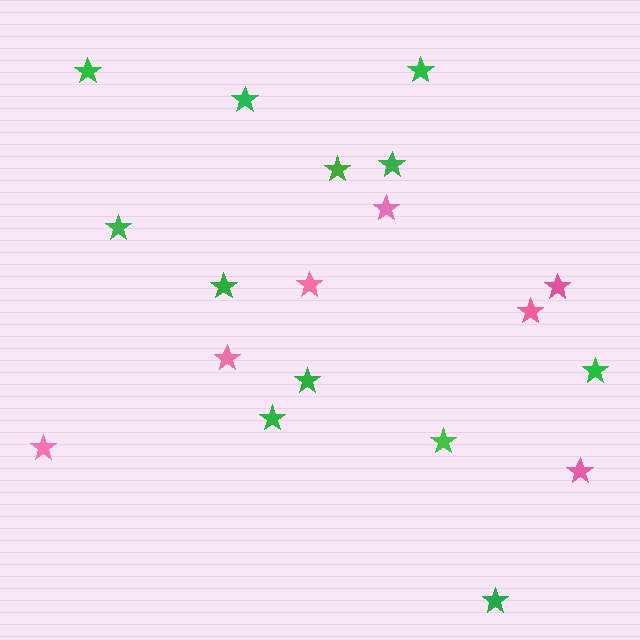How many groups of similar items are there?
There are 2 groups: one group of pink stars (7) and one group of green stars (12).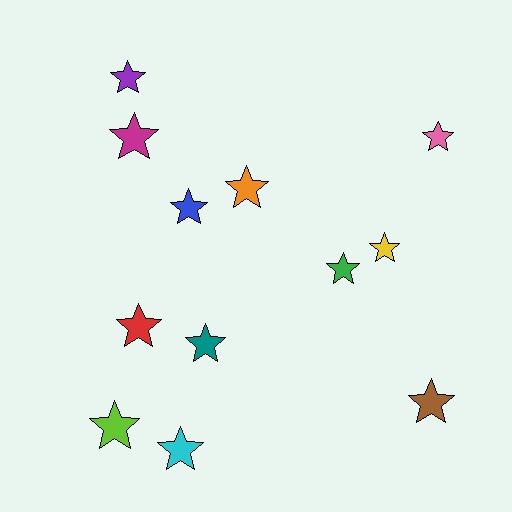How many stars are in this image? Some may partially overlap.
There are 12 stars.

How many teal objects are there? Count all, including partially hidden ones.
There is 1 teal object.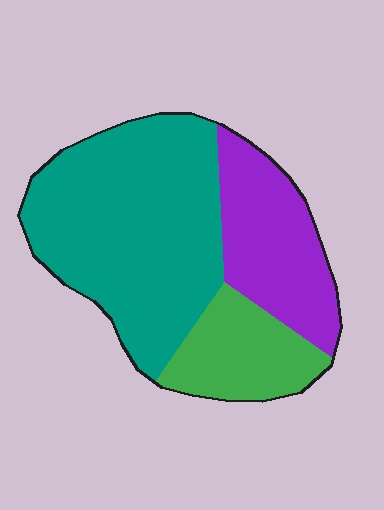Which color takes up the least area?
Green, at roughly 20%.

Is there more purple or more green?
Purple.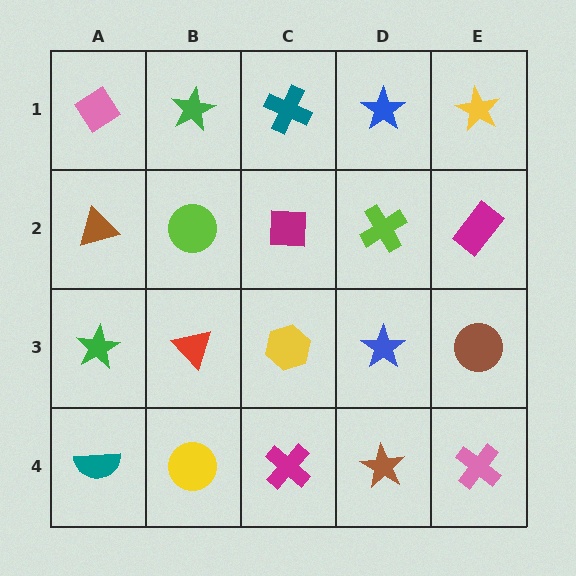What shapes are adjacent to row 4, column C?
A yellow hexagon (row 3, column C), a yellow circle (row 4, column B), a brown star (row 4, column D).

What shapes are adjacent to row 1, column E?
A magenta rectangle (row 2, column E), a blue star (row 1, column D).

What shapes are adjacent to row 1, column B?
A lime circle (row 2, column B), a pink diamond (row 1, column A), a teal cross (row 1, column C).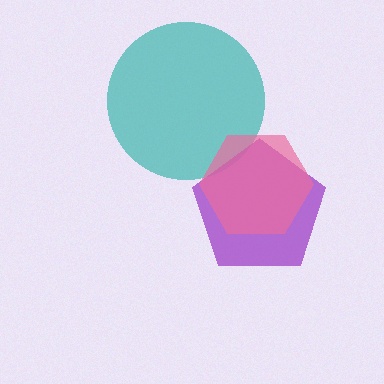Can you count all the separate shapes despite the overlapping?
Yes, there are 3 separate shapes.